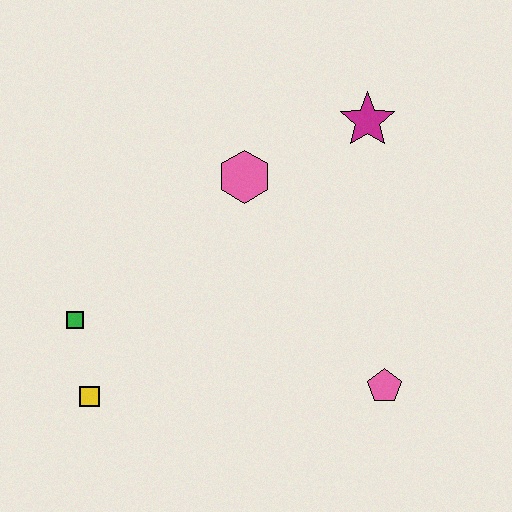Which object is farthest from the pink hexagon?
The yellow square is farthest from the pink hexagon.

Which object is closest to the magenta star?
The pink hexagon is closest to the magenta star.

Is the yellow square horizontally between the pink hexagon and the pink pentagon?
No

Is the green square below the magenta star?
Yes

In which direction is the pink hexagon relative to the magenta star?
The pink hexagon is to the left of the magenta star.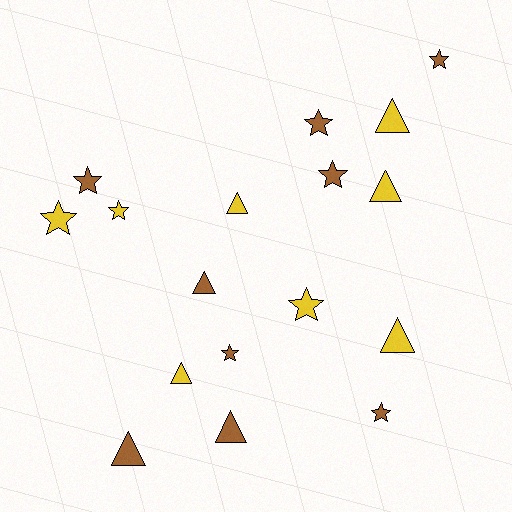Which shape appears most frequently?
Star, with 9 objects.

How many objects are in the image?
There are 17 objects.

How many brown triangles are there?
There are 3 brown triangles.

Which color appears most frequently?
Brown, with 9 objects.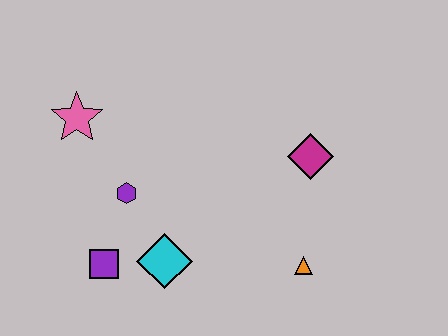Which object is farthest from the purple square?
The magenta diamond is farthest from the purple square.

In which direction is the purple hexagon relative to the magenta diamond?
The purple hexagon is to the left of the magenta diamond.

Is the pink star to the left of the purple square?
Yes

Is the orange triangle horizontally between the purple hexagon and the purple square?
No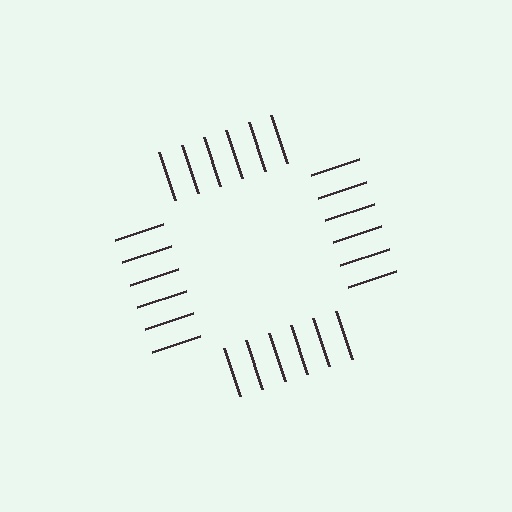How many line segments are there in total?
24 — 6 along each of the 4 edges.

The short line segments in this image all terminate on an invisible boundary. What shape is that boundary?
An illusory square — the line segments terminate on its edges but no continuous stroke is drawn.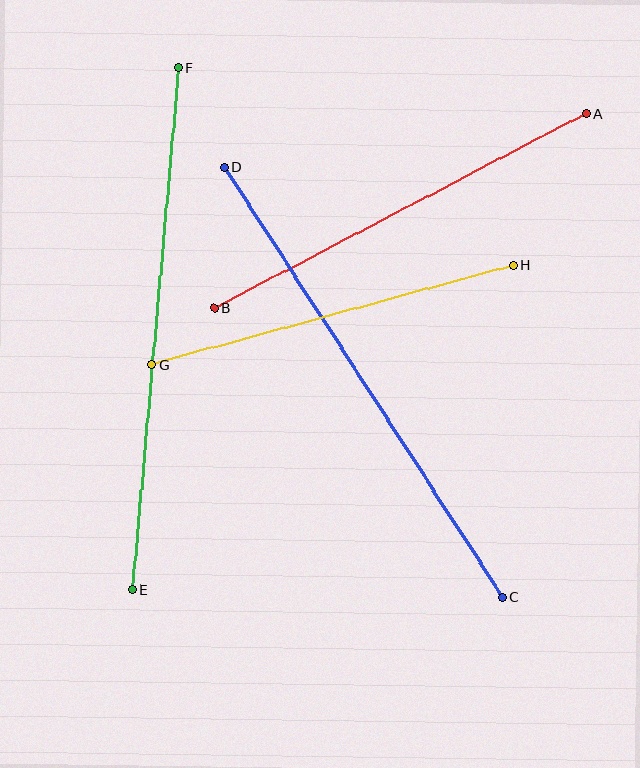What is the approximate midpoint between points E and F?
The midpoint is at approximately (155, 329) pixels.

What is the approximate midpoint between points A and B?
The midpoint is at approximately (400, 211) pixels.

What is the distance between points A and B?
The distance is approximately 420 pixels.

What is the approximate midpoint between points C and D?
The midpoint is at approximately (363, 382) pixels.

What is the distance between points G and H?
The distance is approximately 374 pixels.